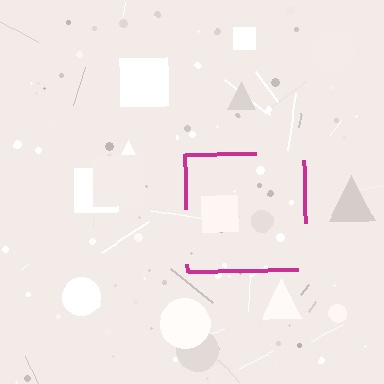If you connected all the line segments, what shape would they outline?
They would outline a square.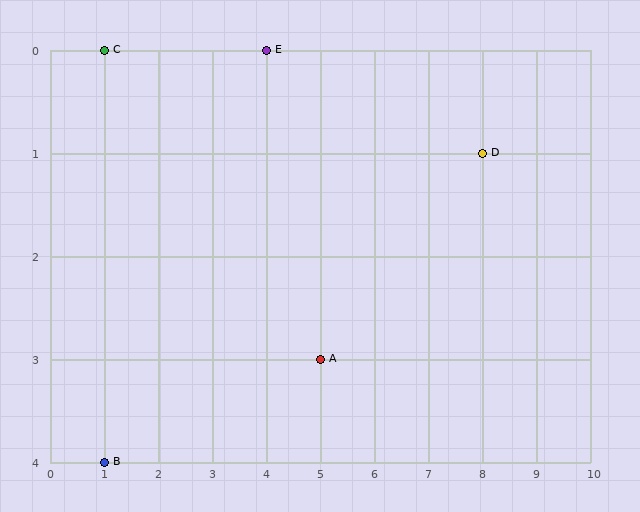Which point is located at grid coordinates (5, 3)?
Point A is at (5, 3).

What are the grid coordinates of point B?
Point B is at grid coordinates (1, 4).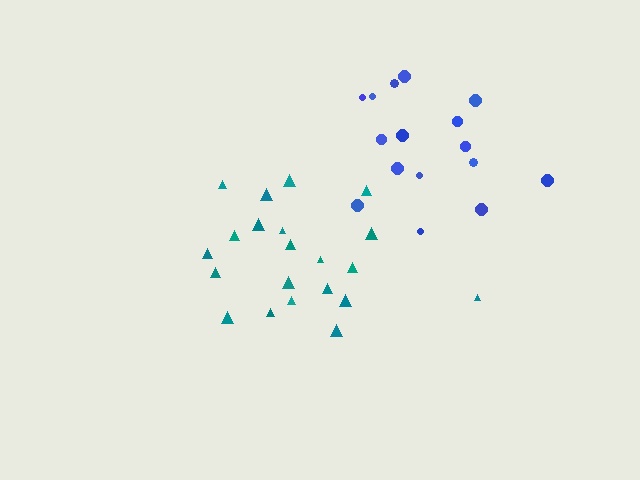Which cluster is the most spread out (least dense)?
Blue.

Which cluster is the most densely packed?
Teal.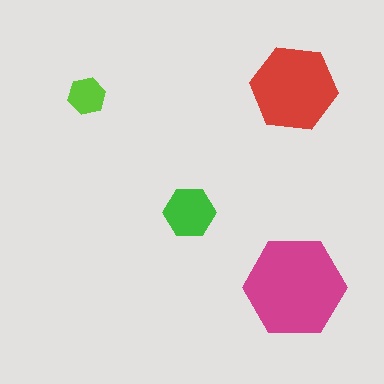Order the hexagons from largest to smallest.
the magenta one, the red one, the green one, the lime one.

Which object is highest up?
The red hexagon is topmost.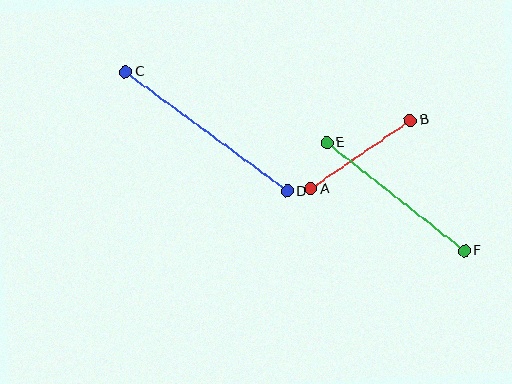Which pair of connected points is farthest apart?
Points C and D are farthest apart.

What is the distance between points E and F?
The distance is approximately 175 pixels.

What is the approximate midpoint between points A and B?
The midpoint is at approximately (360, 155) pixels.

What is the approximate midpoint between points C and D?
The midpoint is at approximately (206, 132) pixels.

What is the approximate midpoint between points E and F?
The midpoint is at approximately (396, 197) pixels.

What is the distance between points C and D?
The distance is approximately 201 pixels.